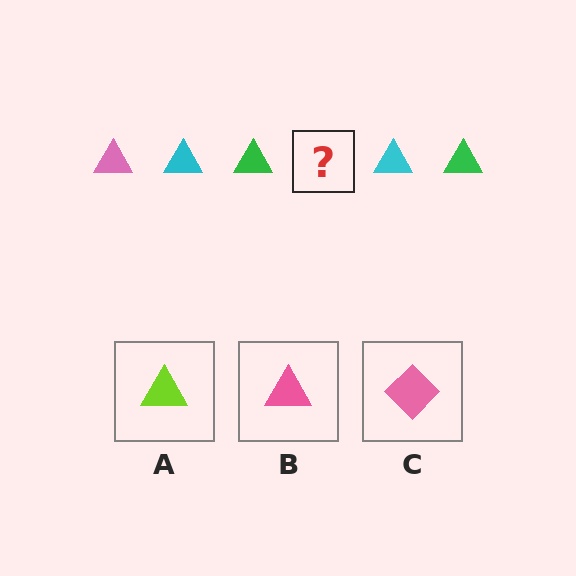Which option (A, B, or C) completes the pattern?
B.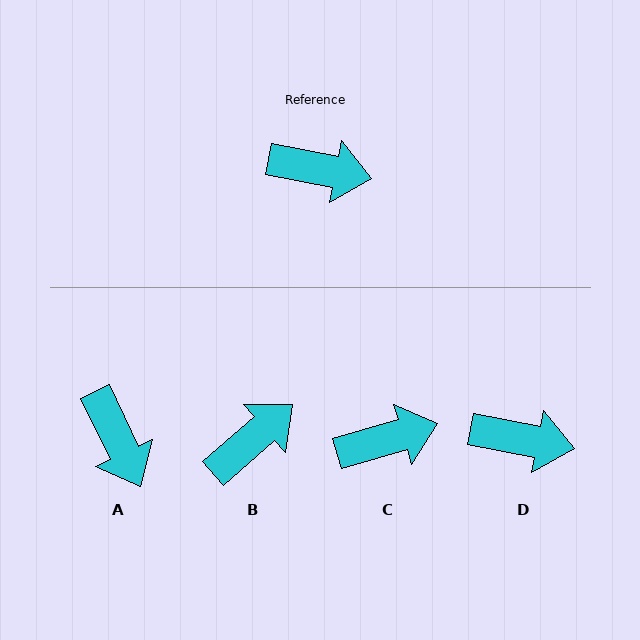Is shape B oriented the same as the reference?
No, it is off by about 52 degrees.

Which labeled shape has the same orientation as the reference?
D.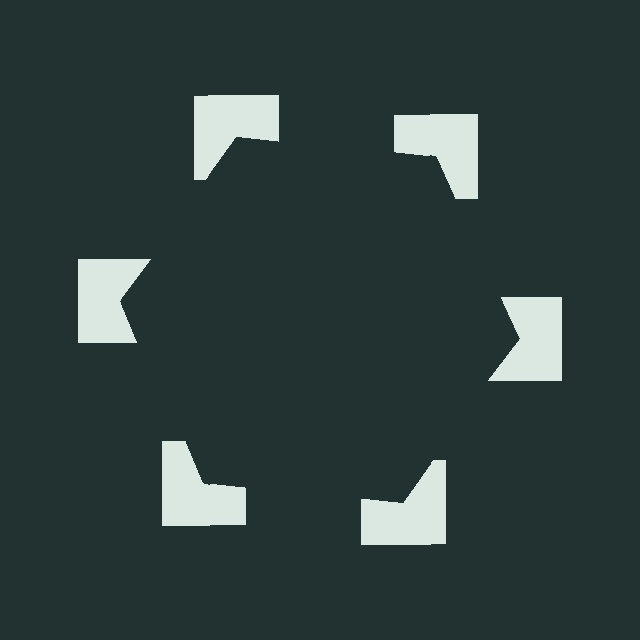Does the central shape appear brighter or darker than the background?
It typically appears slightly darker than the background, even though no actual brightness change is drawn.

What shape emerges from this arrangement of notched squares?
An illusory hexagon — its edges are inferred from the aligned wedge cuts in the notched squares, not physically drawn.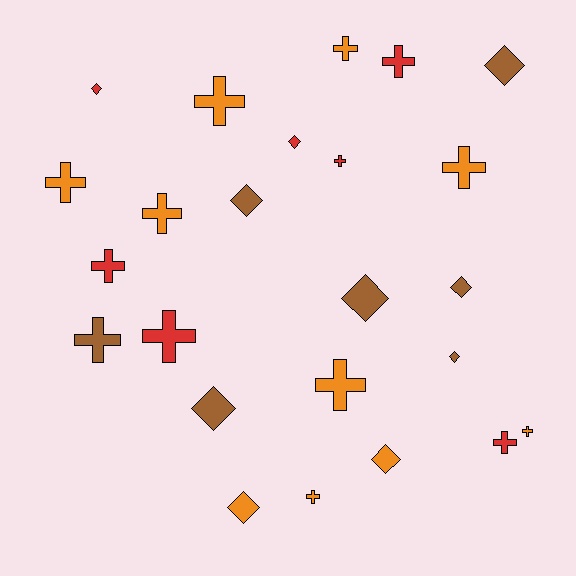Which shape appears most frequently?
Cross, with 14 objects.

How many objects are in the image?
There are 24 objects.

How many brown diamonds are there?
There are 6 brown diamonds.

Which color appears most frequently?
Orange, with 10 objects.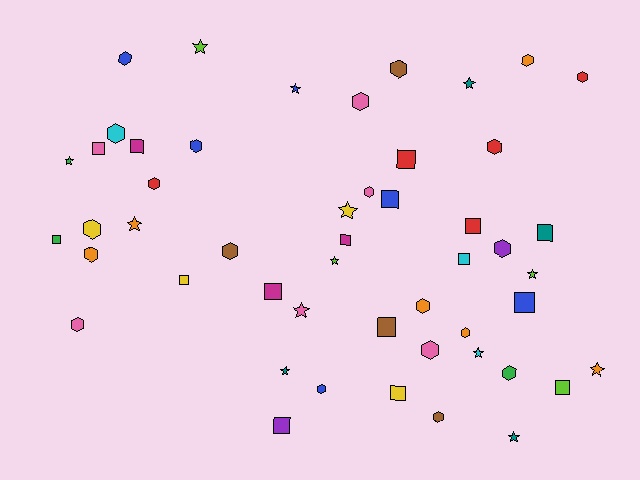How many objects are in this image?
There are 50 objects.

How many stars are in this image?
There are 13 stars.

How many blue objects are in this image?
There are 6 blue objects.